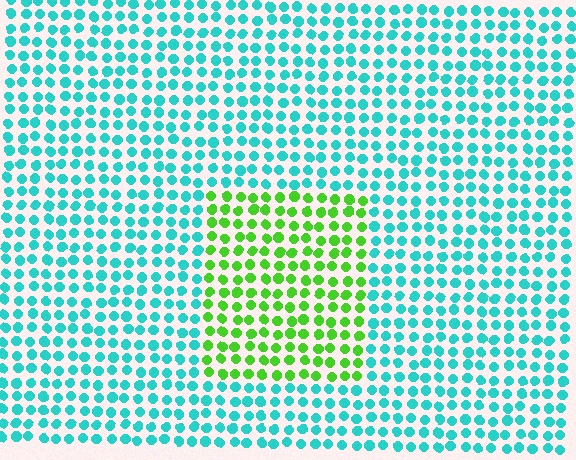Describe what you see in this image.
The image is filled with small cyan elements in a uniform arrangement. A rectangle-shaped region is visible where the elements are tinted to a slightly different hue, forming a subtle color boundary.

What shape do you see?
I see a rectangle.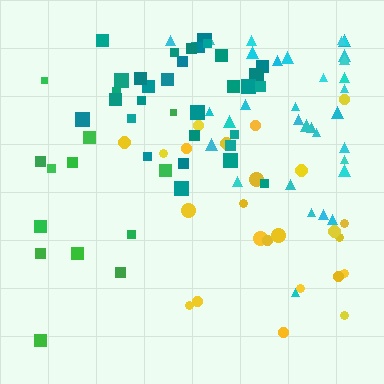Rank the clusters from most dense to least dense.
teal, cyan, yellow, green.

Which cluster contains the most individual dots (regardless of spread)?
Cyan (34).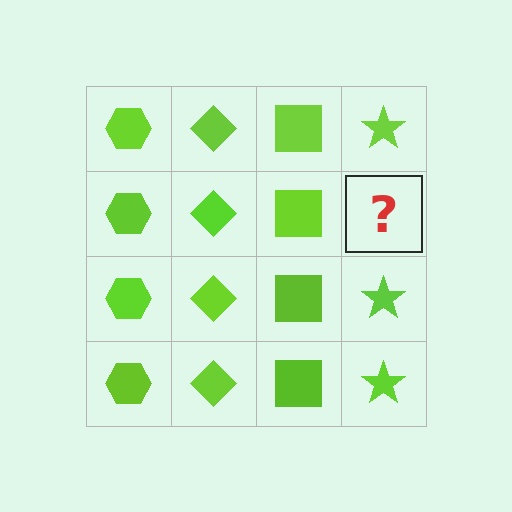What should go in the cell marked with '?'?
The missing cell should contain a lime star.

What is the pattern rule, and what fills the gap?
The rule is that each column has a consistent shape. The gap should be filled with a lime star.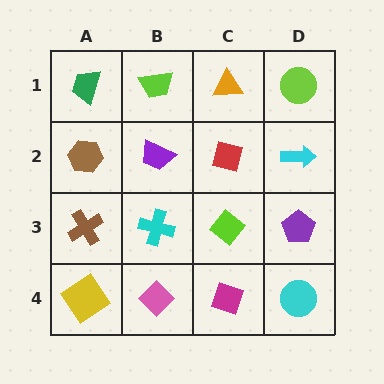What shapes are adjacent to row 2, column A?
A green trapezoid (row 1, column A), a brown cross (row 3, column A), a purple trapezoid (row 2, column B).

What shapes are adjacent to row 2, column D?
A lime circle (row 1, column D), a purple pentagon (row 3, column D), a red square (row 2, column C).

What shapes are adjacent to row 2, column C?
An orange triangle (row 1, column C), a lime diamond (row 3, column C), a purple trapezoid (row 2, column B), a cyan arrow (row 2, column D).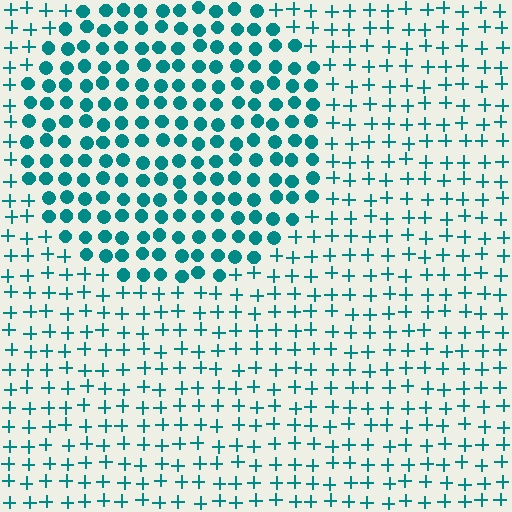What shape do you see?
I see a circle.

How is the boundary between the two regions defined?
The boundary is defined by a change in element shape: circles inside vs. plus signs outside. All elements share the same color and spacing.